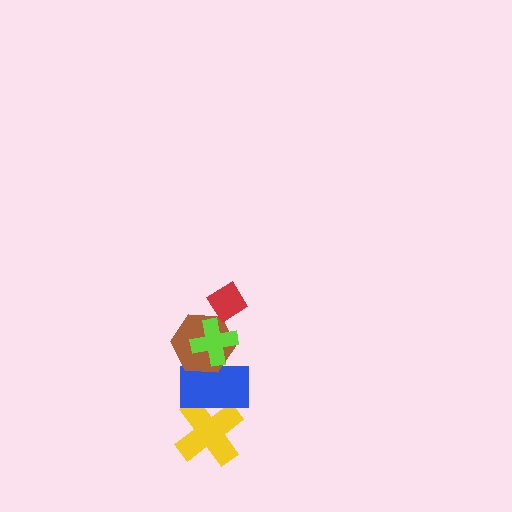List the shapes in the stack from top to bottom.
From top to bottom: the red diamond, the lime cross, the brown hexagon, the blue rectangle, the yellow cross.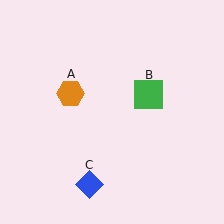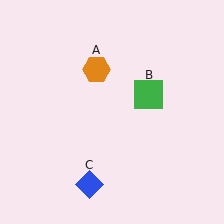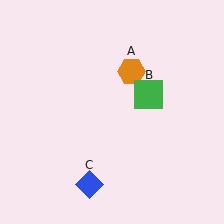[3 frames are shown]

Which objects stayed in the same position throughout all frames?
Green square (object B) and blue diamond (object C) remained stationary.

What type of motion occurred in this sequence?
The orange hexagon (object A) rotated clockwise around the center of the scene.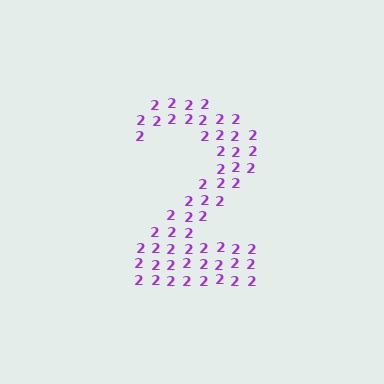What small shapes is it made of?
It is made of small digit 2's.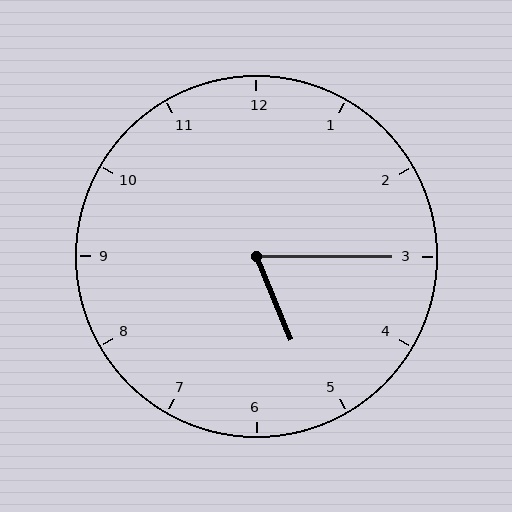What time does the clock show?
5:15.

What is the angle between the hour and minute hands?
Approximately 68 degrees.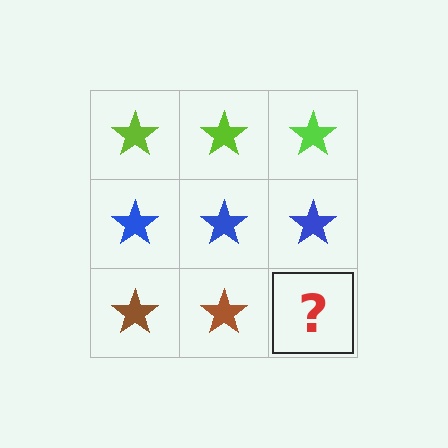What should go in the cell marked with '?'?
The missing cell should contain a brown star.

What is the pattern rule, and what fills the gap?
The rule is that each row has a consistent color. The gap should be filled with a brown star.